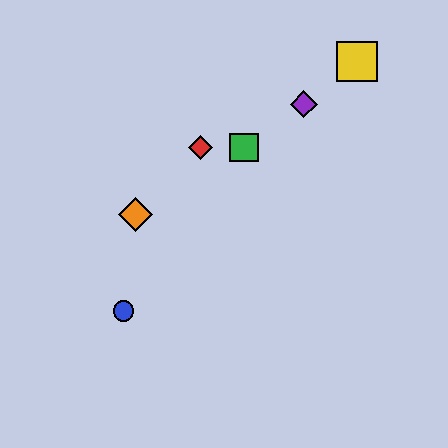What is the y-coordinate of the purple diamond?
The purple diamond is at y≈104.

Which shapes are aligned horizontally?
The red diamond, the green square are aligned horizontally.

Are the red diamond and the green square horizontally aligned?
Yes, both are at y≈147.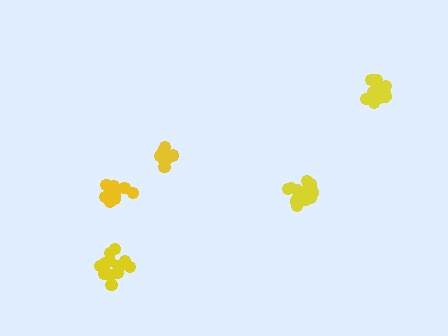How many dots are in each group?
Group 1: 10 dots, Group 2: 10 dots, Group 3: 16 dots, Group 4: 11 dots, Group 5: 16 dots (63 total).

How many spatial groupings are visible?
There are 5 spatial groupings.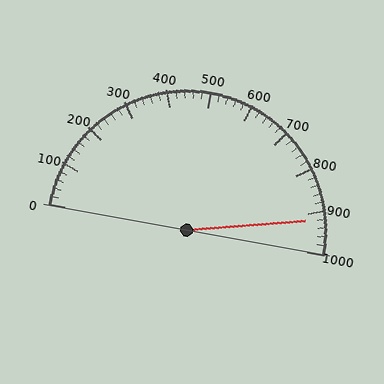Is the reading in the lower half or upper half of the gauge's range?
The reading is in the upper half of the range (0 to 1000).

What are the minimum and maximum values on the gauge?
The gauge ranges from 0 to 1000.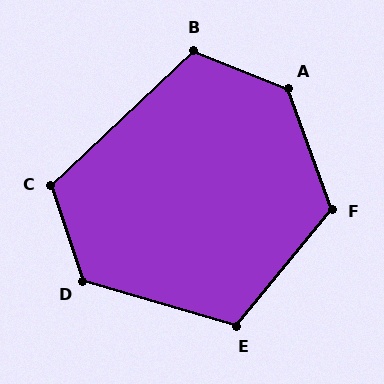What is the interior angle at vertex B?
Approximately 115 degrees (obtuse).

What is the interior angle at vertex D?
Approximately 124 degrees (obtuse).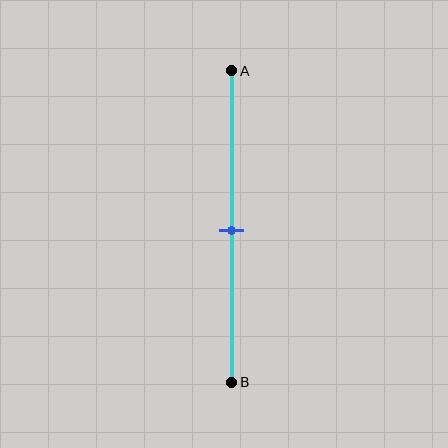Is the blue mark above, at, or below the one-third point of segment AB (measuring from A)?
The blue mark is below the one-third point of segment AB.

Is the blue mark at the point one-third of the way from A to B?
No, the mark is at about 50% from A, not at the 33% one-third point.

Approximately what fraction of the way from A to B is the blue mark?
The blue mark is approximately 50% of the way from A to B.